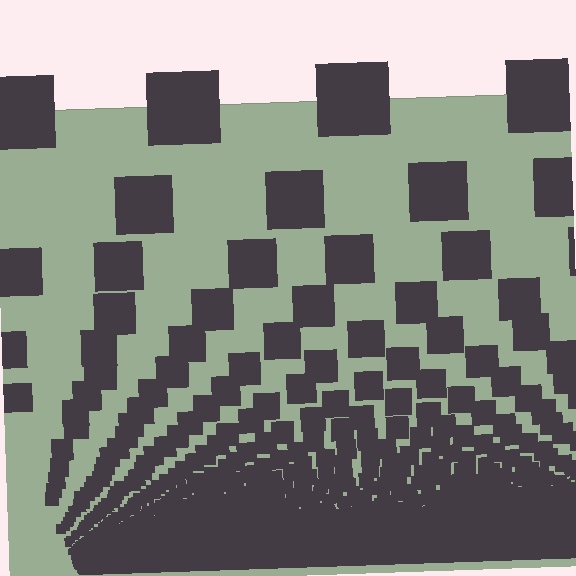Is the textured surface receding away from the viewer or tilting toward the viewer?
The surface appears to tilt toward the viewer. Texture elements get larger and sparser toward the top.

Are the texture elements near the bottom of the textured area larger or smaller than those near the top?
Smaller. The gradient is inverted — elements near the bottom are smaller and denser.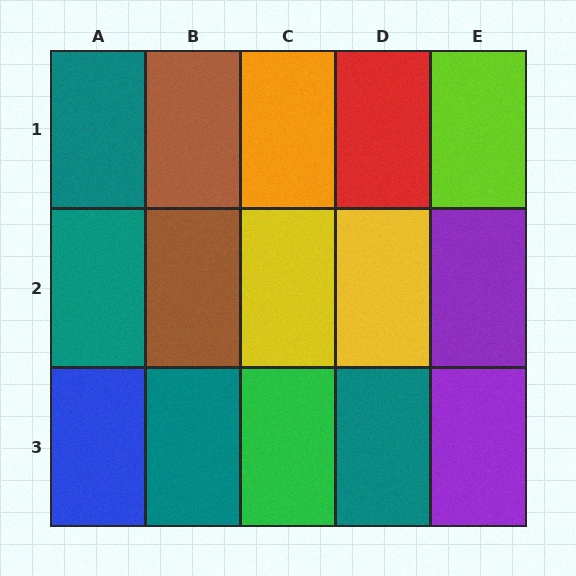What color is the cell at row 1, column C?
Orange.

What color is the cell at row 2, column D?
Yellow.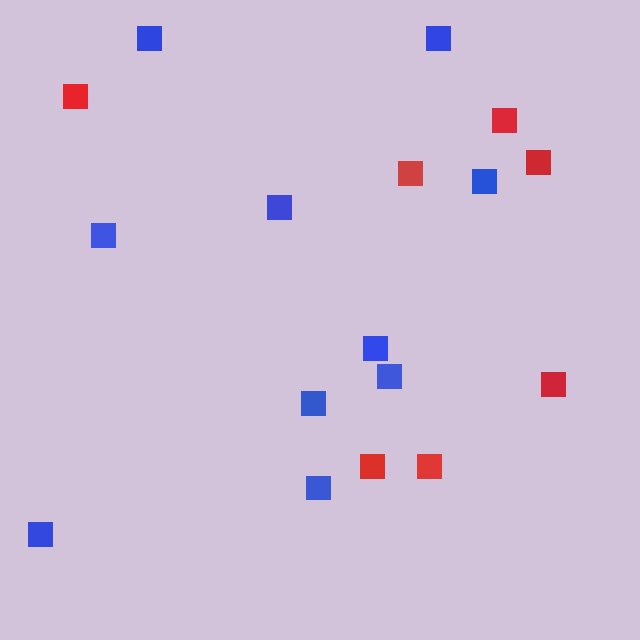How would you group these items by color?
There are 2 groups: one group of red squares (7) and one group of blue squares (10).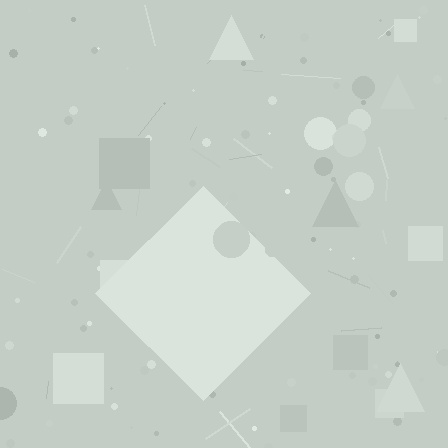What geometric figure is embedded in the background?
A diamond is embedded in the background.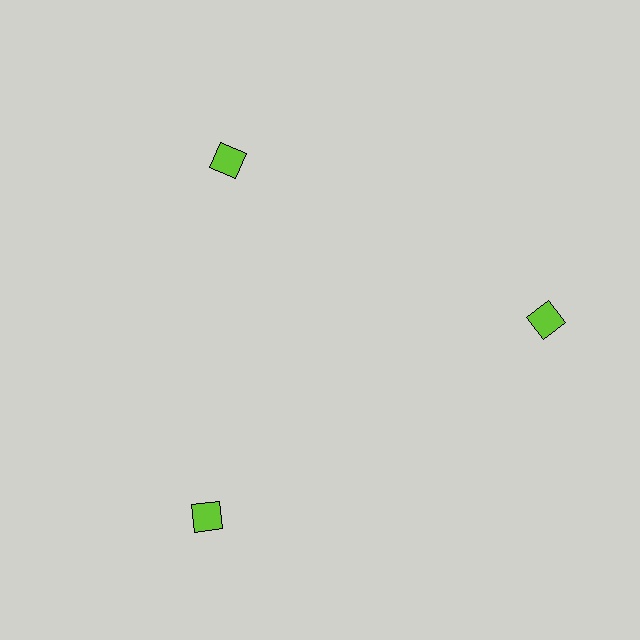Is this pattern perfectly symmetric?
No. The 3 lime squares are arranged in a ring, but one element near the 11 o'clock position is pulled inward toward the center, breaking the 3-fold rotational symmetry.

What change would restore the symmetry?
The symmetry would be restored by moving it outward, back onto the ring so that all 3 squares sit at equal angles and equal distance from the center.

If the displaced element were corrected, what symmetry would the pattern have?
It would have 3-fold rotational symmetry — the pattern would map onto itself every 120 degrees.